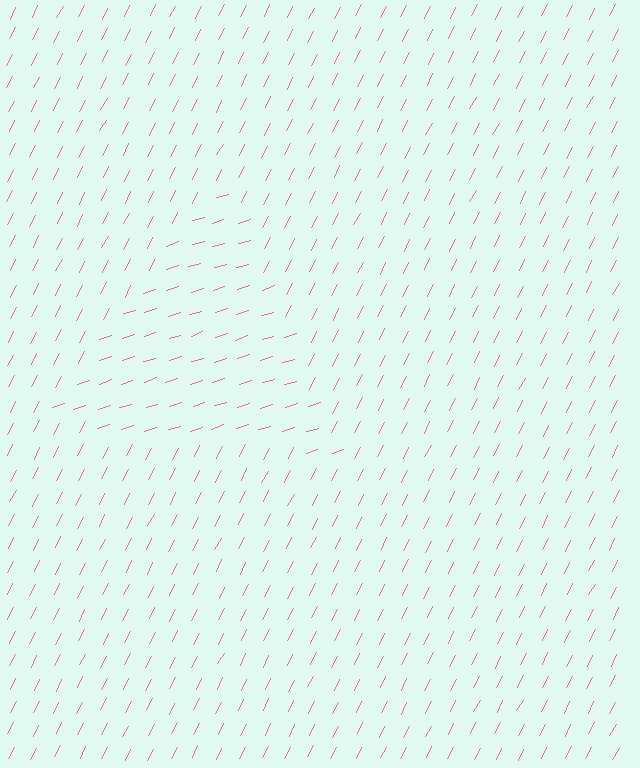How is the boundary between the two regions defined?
The boundary is defined purely by a change in line orientation (approximately 45 degrees difference). All lines are the same color and thickness.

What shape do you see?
I see a triangle.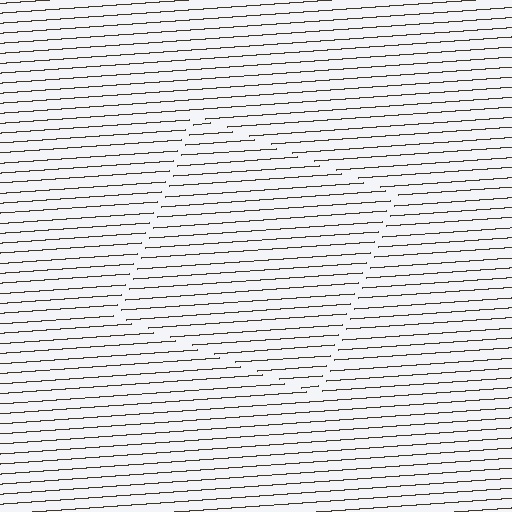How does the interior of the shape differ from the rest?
The interior of the shape contains the same grating, shifted by half a period — the contour is defined by the phase discontinuity where line-ends from the inner and outer gratings abut.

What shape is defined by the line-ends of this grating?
An illusory square. The interior of the shape contains the same grating, shifted by half a period — the contour is defined by the phase discontinuity where line-ends from the inner and outer gratings abut.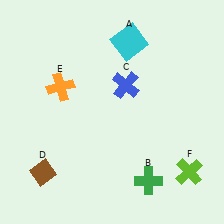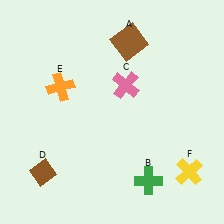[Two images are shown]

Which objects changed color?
A changed from cyan to brown. C changed from blue to pink. F changed from lime to yellow.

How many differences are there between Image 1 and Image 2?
There are 3 differences between the two images.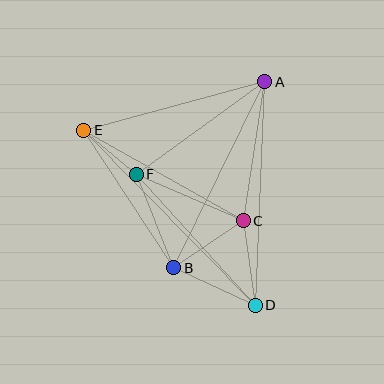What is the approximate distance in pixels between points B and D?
The distance between B and D is approximately 90 pixels.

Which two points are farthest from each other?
Points D and E are farthest from each other.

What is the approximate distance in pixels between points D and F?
The distance between D and F is approximately 177 pixels.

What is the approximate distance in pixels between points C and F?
The distance between C and F is approximately 117 pixels.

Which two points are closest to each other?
Points E and F are closest to each other.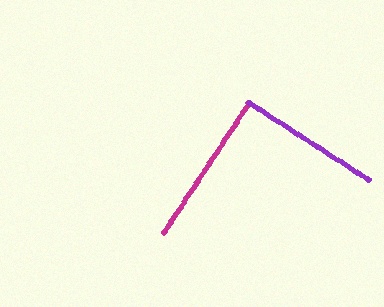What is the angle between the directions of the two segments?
Approximately 89 degrees.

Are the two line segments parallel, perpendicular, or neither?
Perpendicular — they meet at approximately 89°.